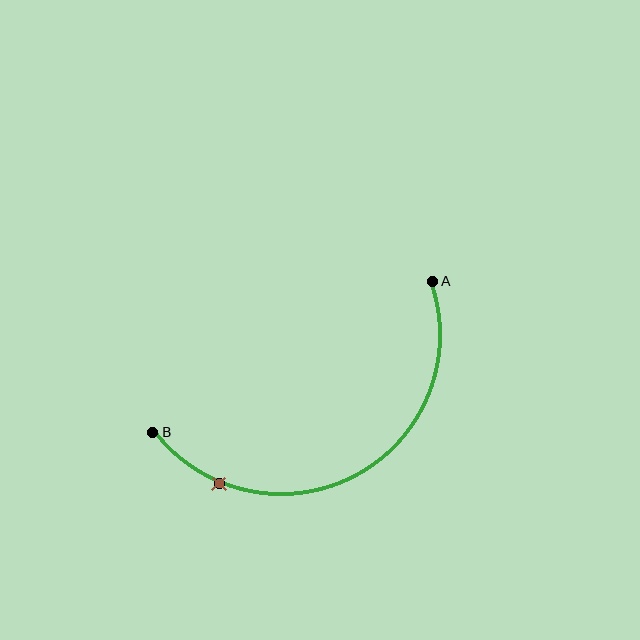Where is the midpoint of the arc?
The arc midpoint is the point on the curve farthest from the straight line joining A and B. It sits below that line.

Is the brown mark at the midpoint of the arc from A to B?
No. The brown mark lies on the arc but is closer to endpoint B. The arc midpoint would be at the point on the curve equidistant along the arc from both A and B.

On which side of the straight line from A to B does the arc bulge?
The arc bulges below the straight line connecting A and B.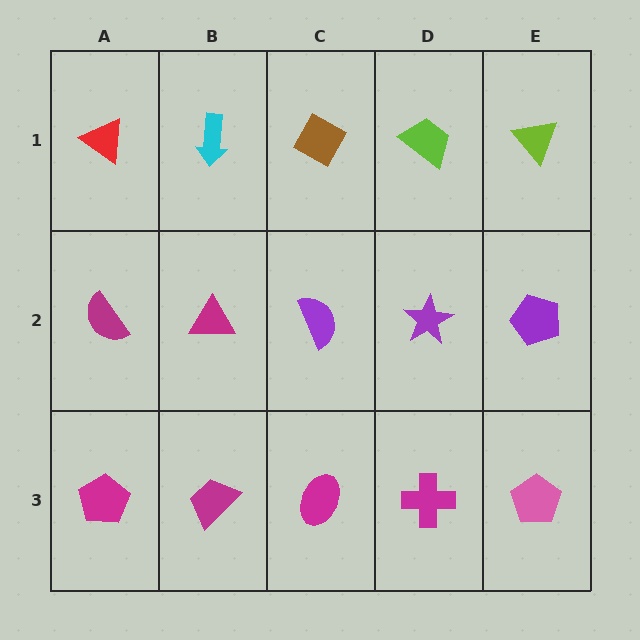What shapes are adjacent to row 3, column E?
A purple pentagon (row 2, column E), a magenta cross (row 3, column D).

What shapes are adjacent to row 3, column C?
A purple semicircle (row 2, column C), a magenta trapezoid (row 3, column B), a magenta cross (row 3, column D).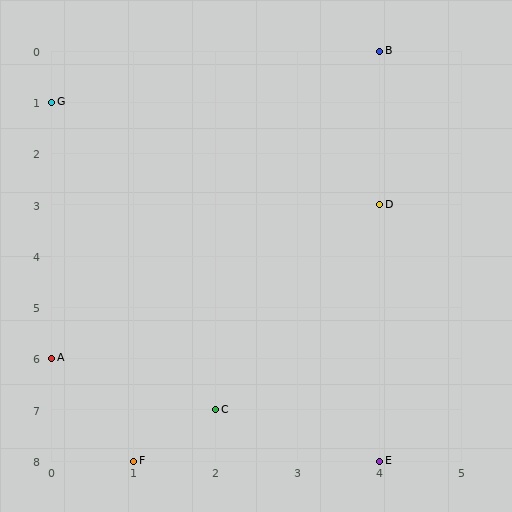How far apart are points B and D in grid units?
Points B and D are 3 rows apart.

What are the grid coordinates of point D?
Point D is at grid coordinates (4, 3).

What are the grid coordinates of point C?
Point C is at grid coordinates (2, 7).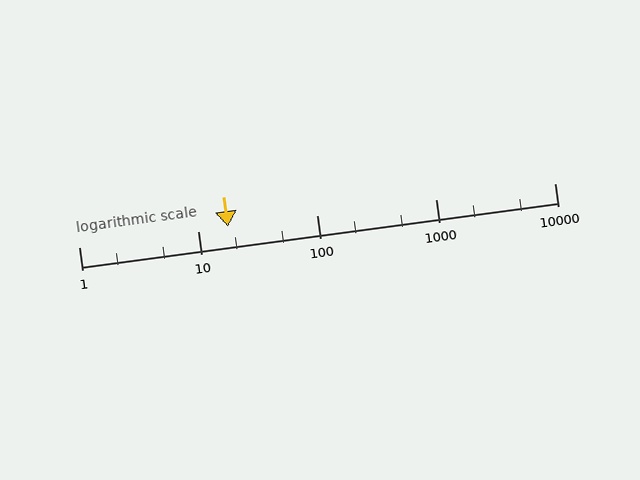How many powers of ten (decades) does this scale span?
The scale spans 4 decades, from 1 to 10000.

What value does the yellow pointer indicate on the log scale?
The pointer indicates approximately 18.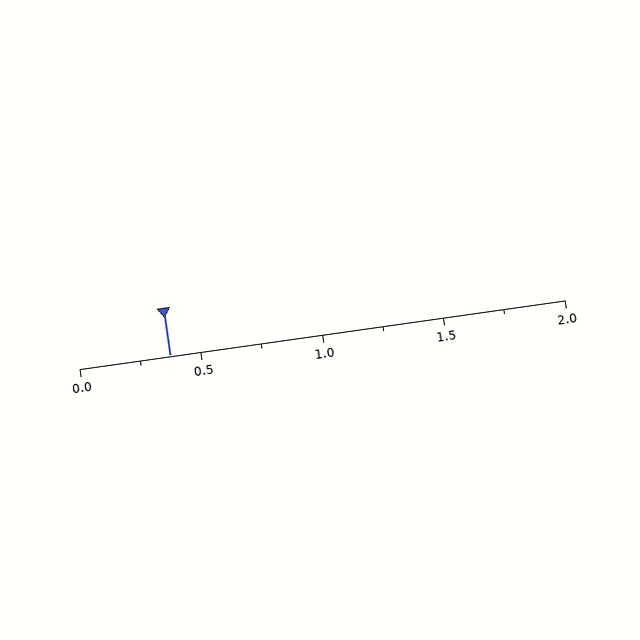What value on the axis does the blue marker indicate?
The marker indicates approximately 0.38.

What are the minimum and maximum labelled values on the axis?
The axis runs from 0.0 to 2.0.